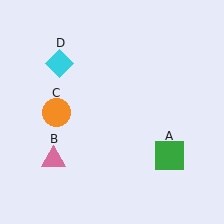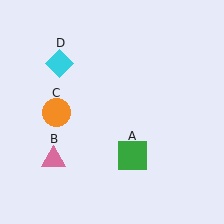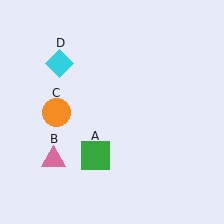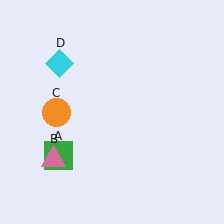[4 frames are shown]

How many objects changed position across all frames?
1 object changed position: green square (object A).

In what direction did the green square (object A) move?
The green square (object A) moved left.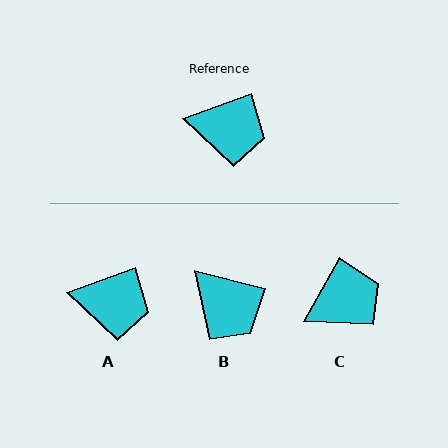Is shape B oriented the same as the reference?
No, it is off by about 34 degrees.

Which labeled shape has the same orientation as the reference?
A.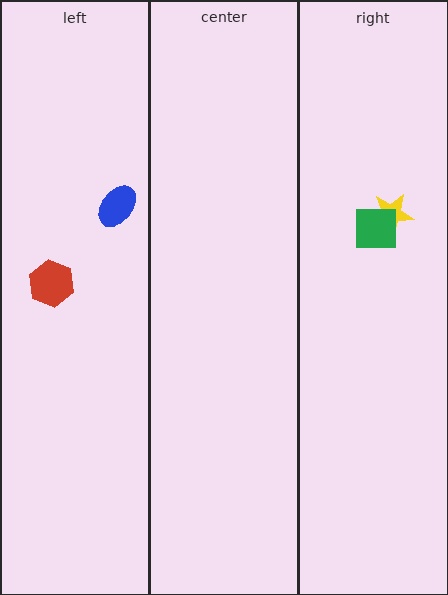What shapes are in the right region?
The yellow star, the green square.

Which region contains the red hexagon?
The left region.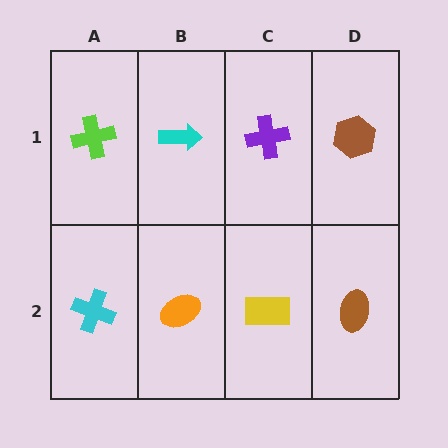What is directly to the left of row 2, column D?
A yellow rectangle.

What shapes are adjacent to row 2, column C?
A purple cross (row 1, column C), an orange ellipse (row 2, column B), a brown ellipse (row 2, column D).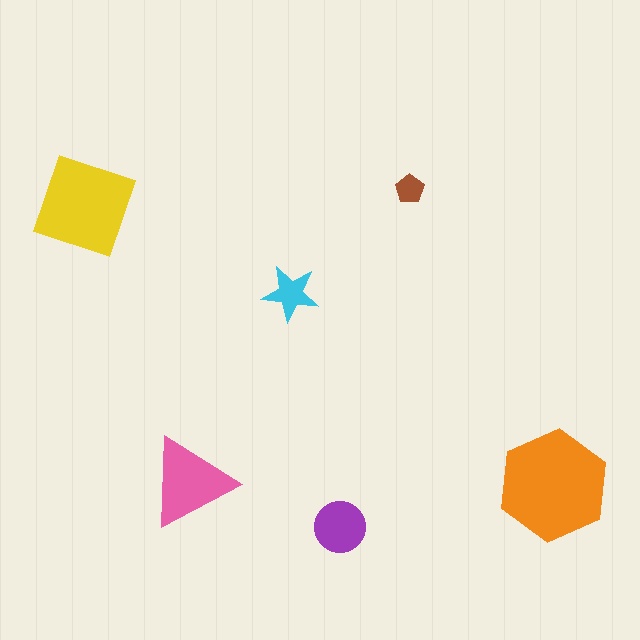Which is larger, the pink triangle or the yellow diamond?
The yellow diamond.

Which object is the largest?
The orange hexagon.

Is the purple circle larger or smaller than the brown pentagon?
Larger.